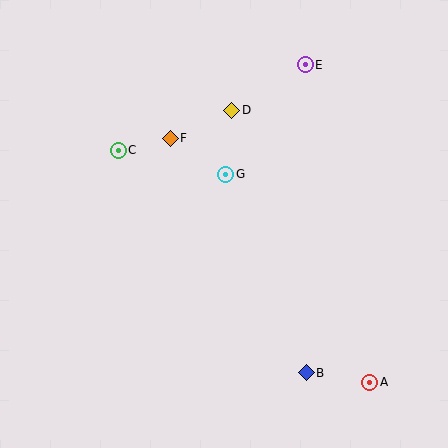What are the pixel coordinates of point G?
Point G is at (226, 174).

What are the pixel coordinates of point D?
Point D is at (232, 110).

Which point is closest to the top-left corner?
Point C is closest to the top-left corner.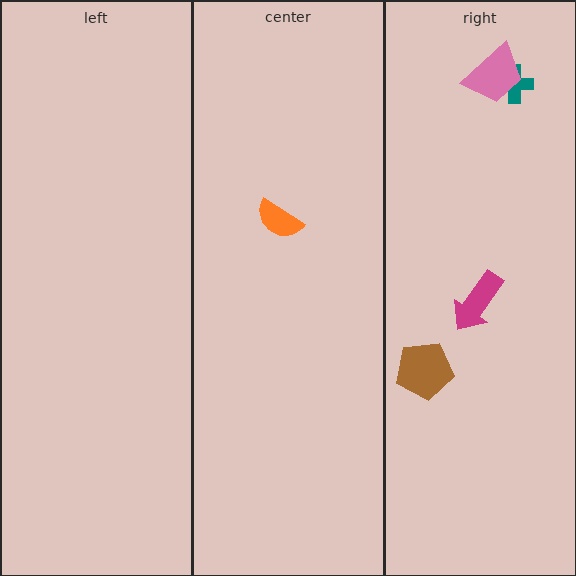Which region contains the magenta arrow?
The right region.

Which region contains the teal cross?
The right region.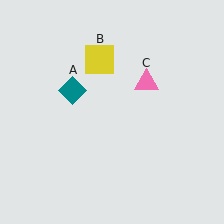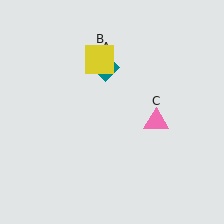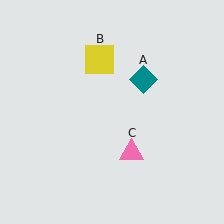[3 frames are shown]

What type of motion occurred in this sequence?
The teal diamond (object A), pink triangle (object C) rotated clockwise around the center of the scene.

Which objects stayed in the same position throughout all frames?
Yellow square (object B) remained stationary.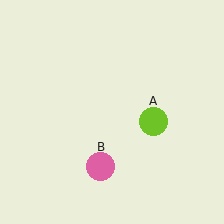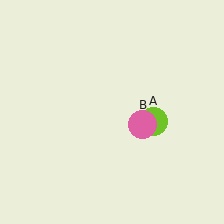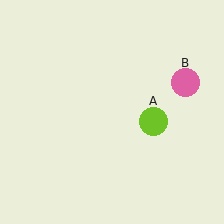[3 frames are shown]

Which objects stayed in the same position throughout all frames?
Lime circle (object A) remained stationary.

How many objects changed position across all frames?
1 object changed position: pink circle (object B).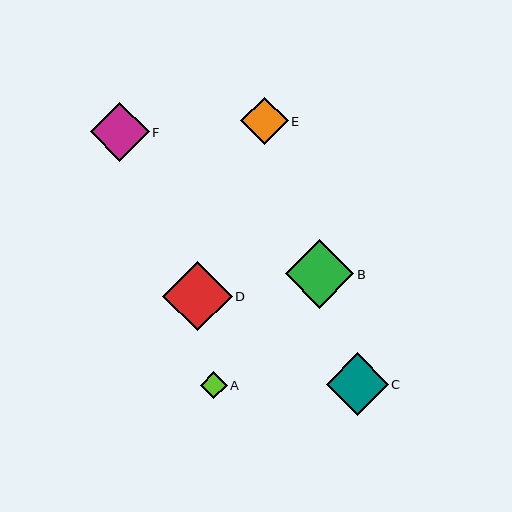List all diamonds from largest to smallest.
From largest to smallest: D, B, C, F, E, A.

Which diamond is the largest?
Diamond D is the largest with a size of approximately 70 pixels.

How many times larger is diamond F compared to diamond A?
Diamond F is approximately 2.2 times the size of diamond A.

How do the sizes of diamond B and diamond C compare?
Diamond B and diamond C are approximately the same size.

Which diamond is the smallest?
Diamond A is the smallest with a size of approximately 27 pixels.